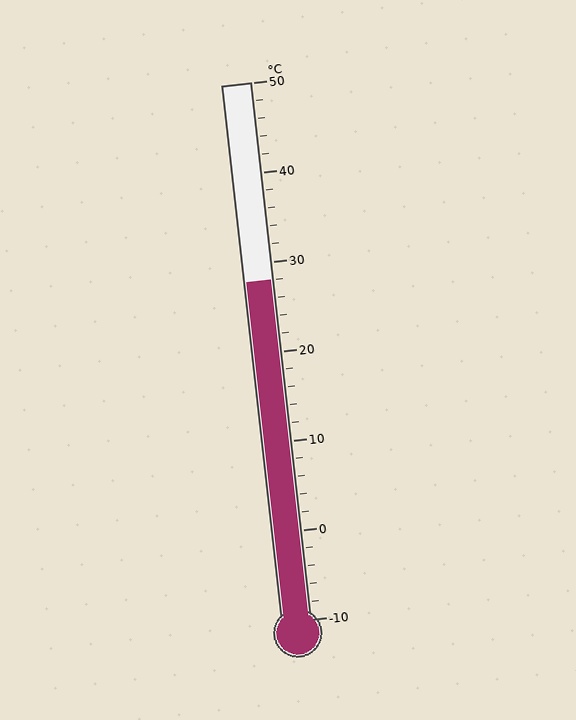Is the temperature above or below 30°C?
The temperature is below 30°C.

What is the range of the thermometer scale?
The thermometer scale ranges from -10°C to 50°C.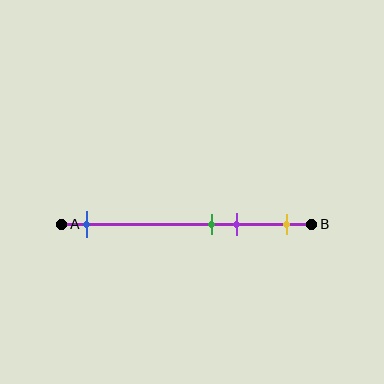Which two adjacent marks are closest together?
The green and purple marks are the closest adjacent pair.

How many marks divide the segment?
There are 4 marks dividing the segment.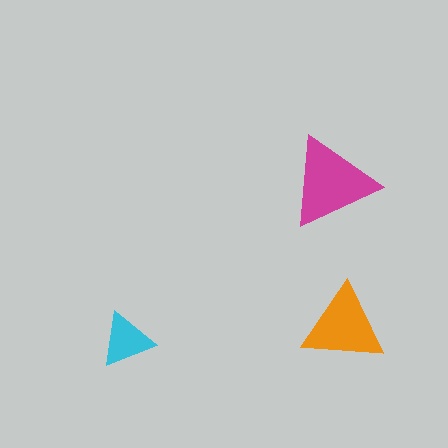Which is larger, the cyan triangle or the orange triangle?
The orange one.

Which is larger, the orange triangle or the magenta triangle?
The magenta one.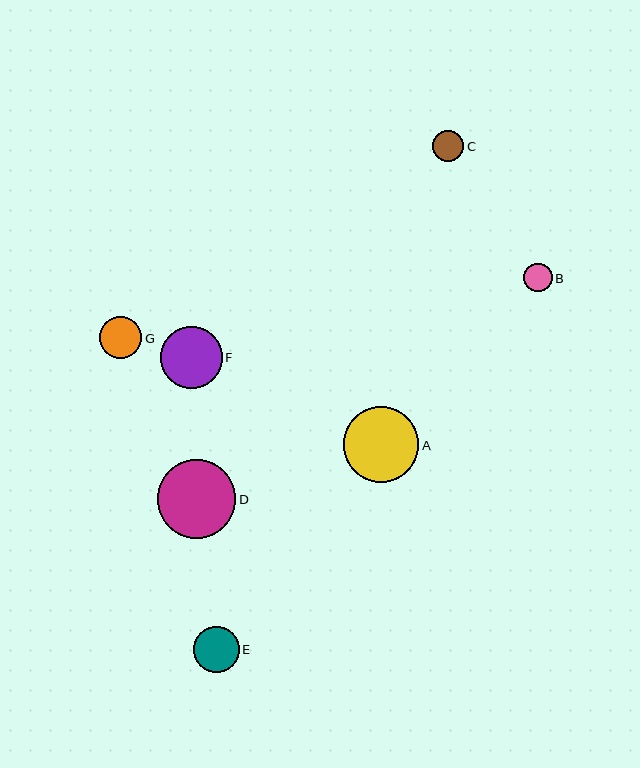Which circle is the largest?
Circle D is the largest with a size of approximately 78 pixels.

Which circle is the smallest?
Circle B is the smallest with a size of approximately 29 pixels.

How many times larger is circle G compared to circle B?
Circle G is approximately 1.5 times the size of circle B.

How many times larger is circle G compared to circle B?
Circle G is approximately 1.5 times the size of circle B.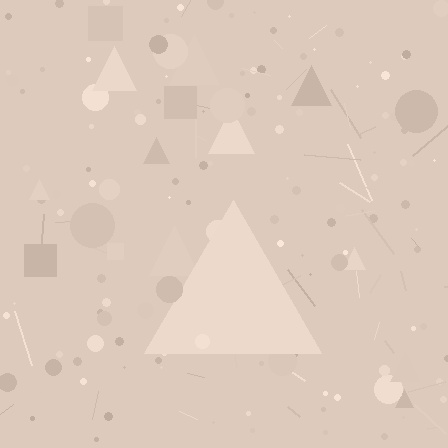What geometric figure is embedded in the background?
A triangle is embedded in the background.